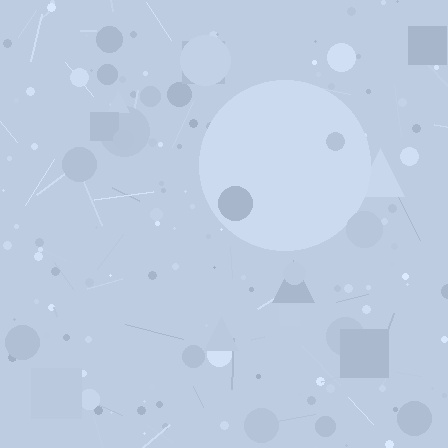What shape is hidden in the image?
A circle is hidden in the image.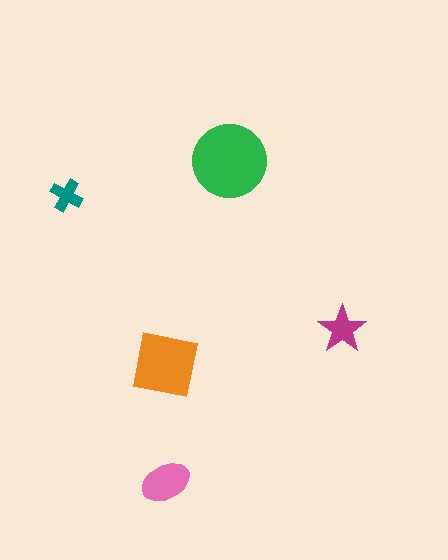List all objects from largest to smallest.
The green circle, the orange square, the pink ellipse, the magenta star, the teal cross.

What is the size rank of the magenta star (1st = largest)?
4th.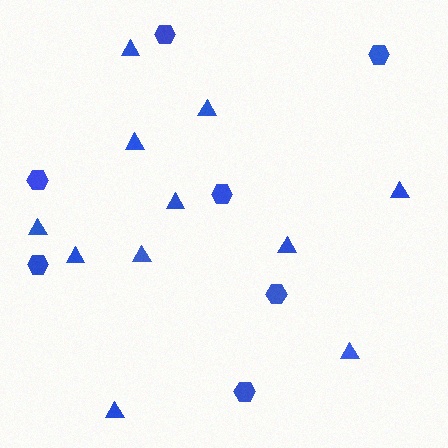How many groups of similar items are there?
There are 2 groups: one group of triangles (11) and one group of hexagons (7).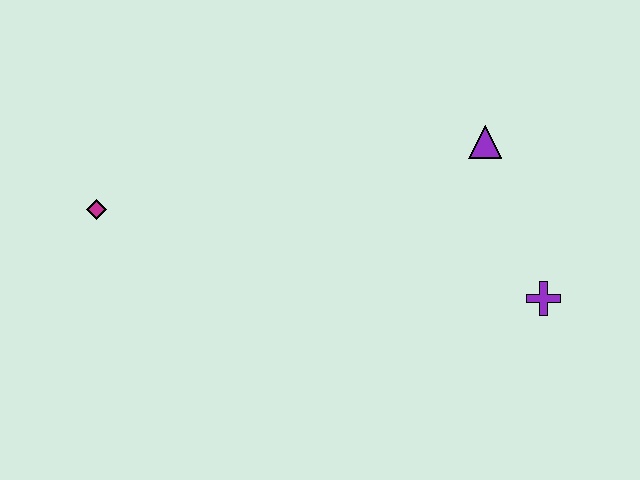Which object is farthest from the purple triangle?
The magenta diamond is farthest from the purple triangle.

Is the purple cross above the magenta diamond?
No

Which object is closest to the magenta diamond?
The purple triangle is closest to the magenta diamond.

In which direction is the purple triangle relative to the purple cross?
The purple triangle is above the purple cross.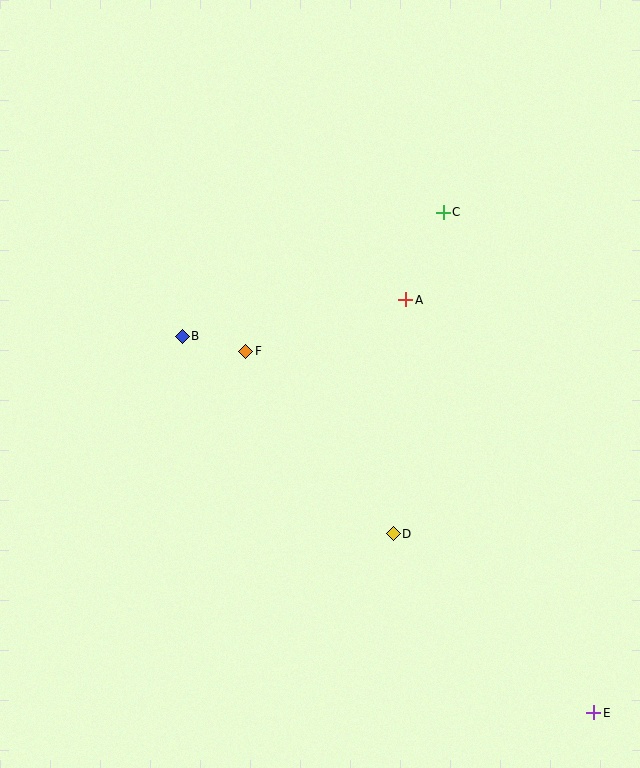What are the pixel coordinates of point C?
Point C is at (443, 212).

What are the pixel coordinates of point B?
Point B is at (182, 336).